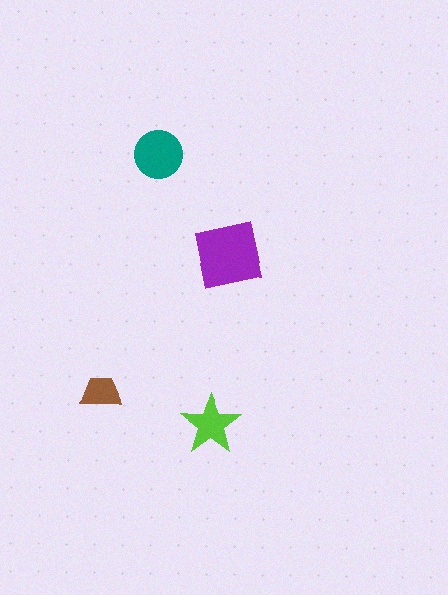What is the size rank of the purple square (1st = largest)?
1st.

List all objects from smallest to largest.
The brown trapezoid, the lime star, the teal circle, the purple square.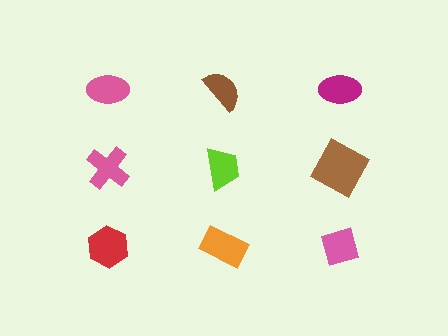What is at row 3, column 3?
A pink diamond.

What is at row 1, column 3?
A magenta ellipse.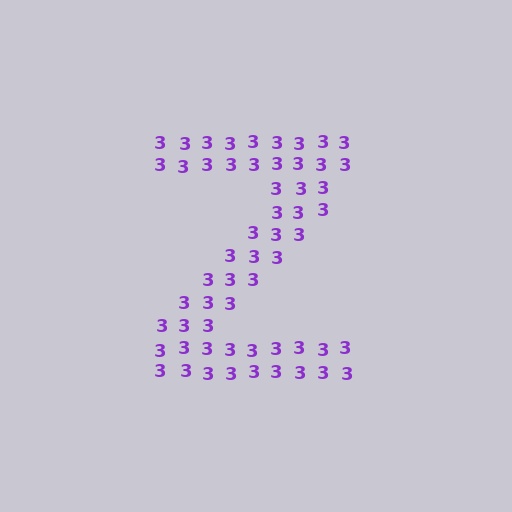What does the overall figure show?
The overall figure shows the letter Z.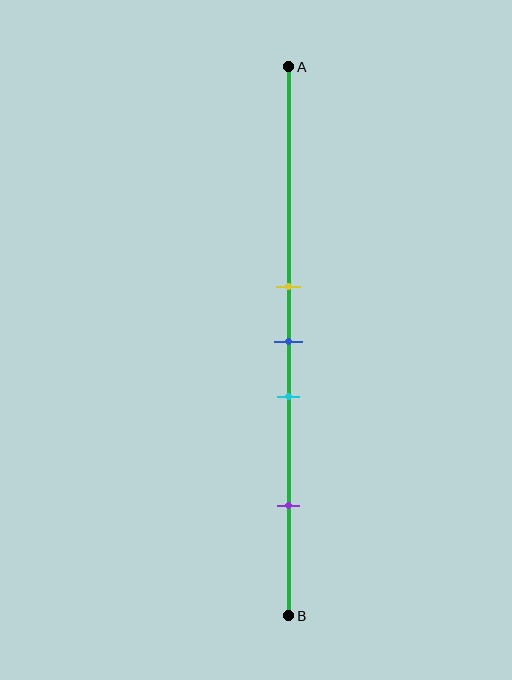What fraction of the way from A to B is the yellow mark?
The yellow mark is approximately 40% (0.4) of the way from A to B.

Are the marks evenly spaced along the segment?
No, the marks are not evenly spaced.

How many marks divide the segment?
There are 4 marks dividing the segment.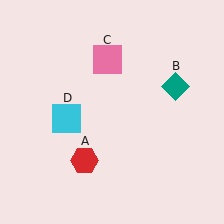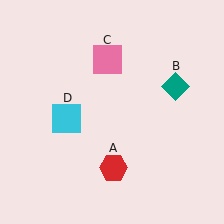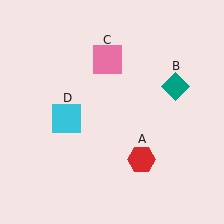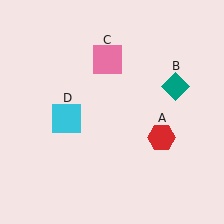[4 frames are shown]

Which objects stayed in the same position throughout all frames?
Teal diamond (object B) and pink square (object C) and cyan square (object D) remained stationary.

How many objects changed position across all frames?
1 object changed position: red hexagon (object A).